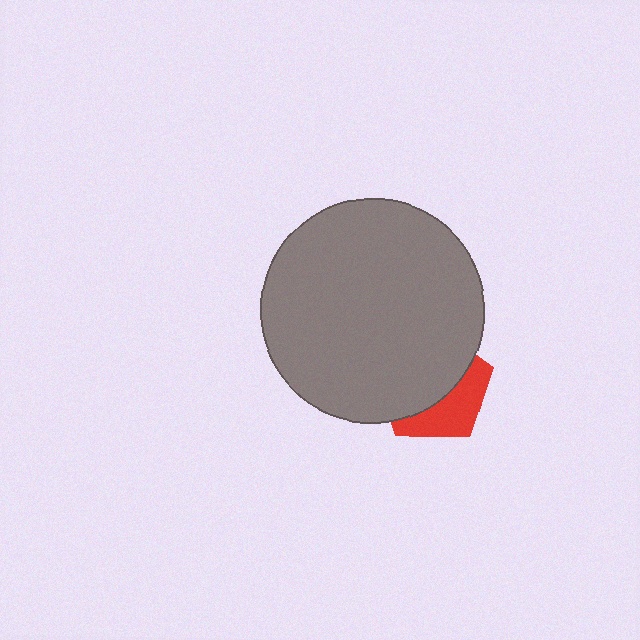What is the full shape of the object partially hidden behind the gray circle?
The partially hidden object is a red pentagon.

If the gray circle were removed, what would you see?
You would see the complete red pentagon.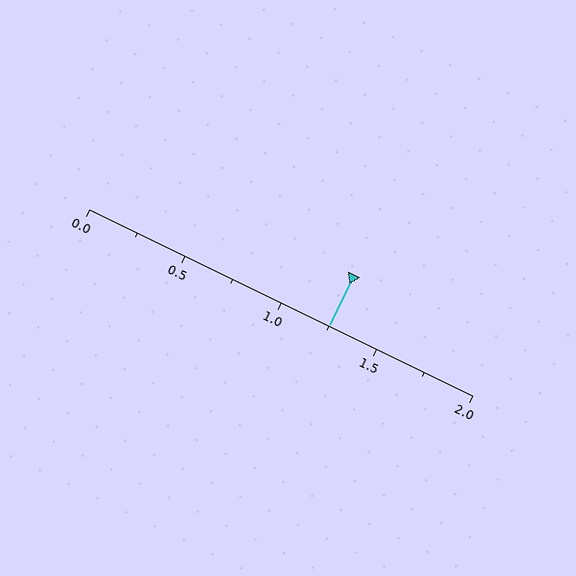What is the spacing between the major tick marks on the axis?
The major ticks are spaced 0.5 apart.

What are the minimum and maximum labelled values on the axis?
The axis runs from 0.0 to 2.0.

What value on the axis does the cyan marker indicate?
The marker indicates approximately 1.25.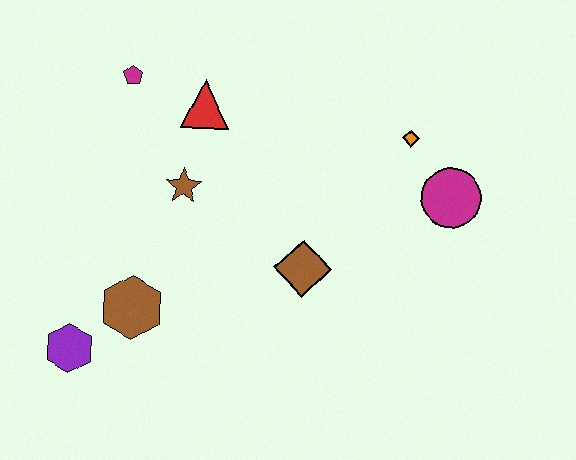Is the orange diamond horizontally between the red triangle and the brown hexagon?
No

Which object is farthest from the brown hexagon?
The magenta circle is farthest from the brown hexagon.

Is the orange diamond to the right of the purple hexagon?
Yes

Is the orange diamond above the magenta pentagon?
No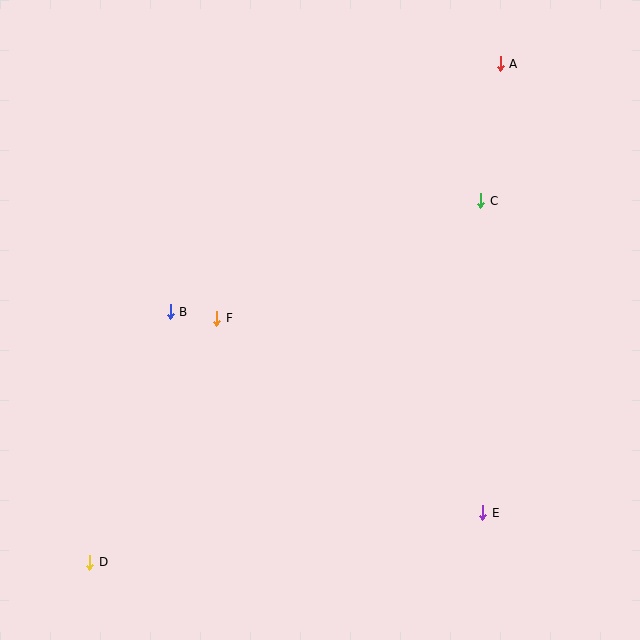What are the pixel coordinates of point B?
Point B is at (170, 311).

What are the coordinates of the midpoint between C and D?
The midpoint between C and D is at (285, 381).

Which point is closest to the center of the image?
Point F at (217, 318) is closest to the center.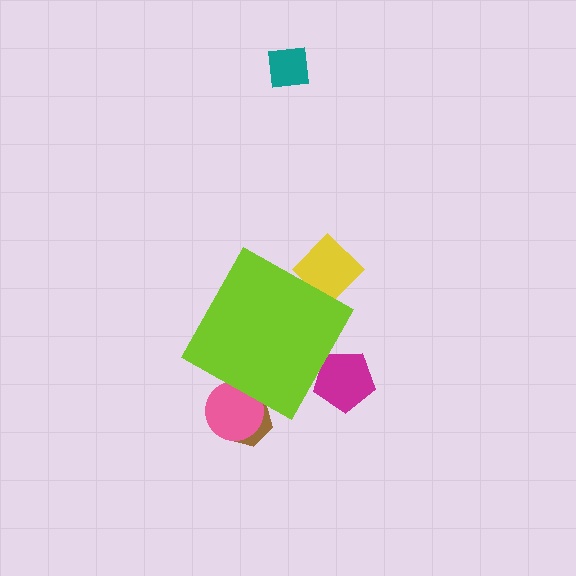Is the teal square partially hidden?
No, the teal square is fully visible.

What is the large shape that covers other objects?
A lime diamond.